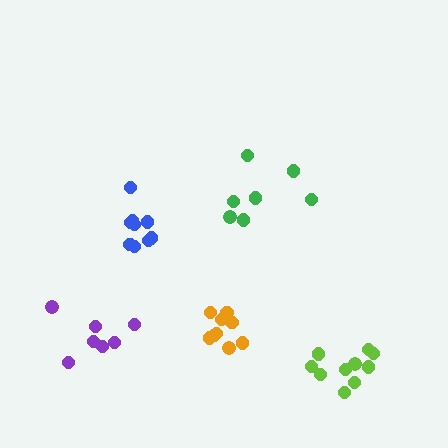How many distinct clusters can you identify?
There are 5 distinct clusters.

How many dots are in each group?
Group 1: 7 dots, Group 2: 9 dots, Group 3: 10 dots, Group 4: 7 dots, Group 5: 10 dots (43 total).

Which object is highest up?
The green cluster is topmost.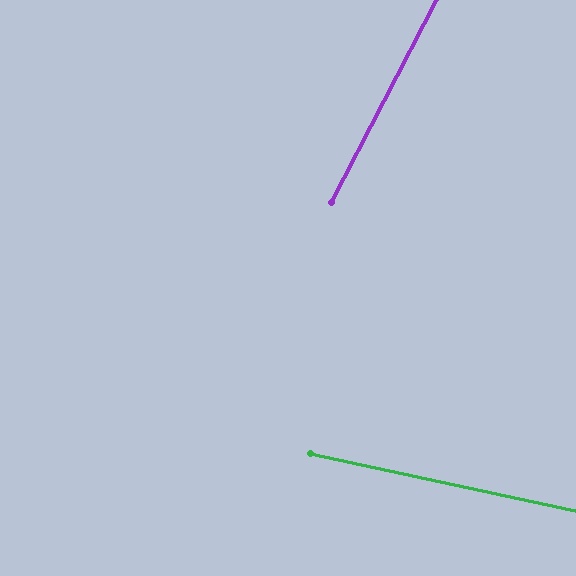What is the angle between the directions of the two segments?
Approximately 75 degrees.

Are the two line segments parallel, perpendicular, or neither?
Neither parallel nor perpendicular — they differ by about 75°.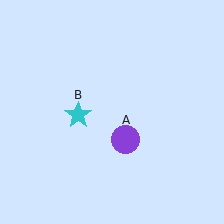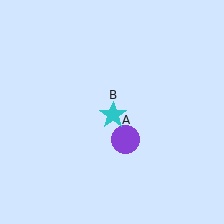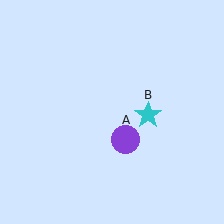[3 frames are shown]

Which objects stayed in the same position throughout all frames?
Purple circle (object A) remained stationary.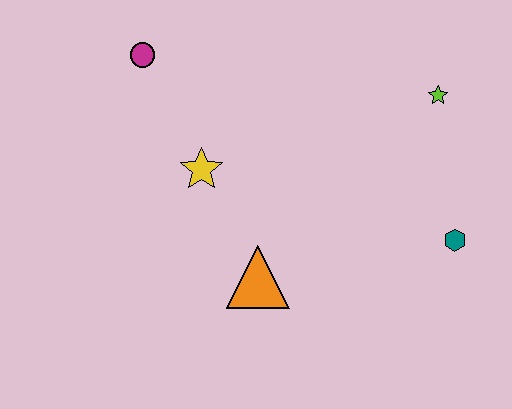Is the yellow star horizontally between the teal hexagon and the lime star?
No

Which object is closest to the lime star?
The teal hexagon is closest to the lime star.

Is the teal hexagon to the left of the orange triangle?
No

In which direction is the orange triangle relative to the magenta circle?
The orange triangle is below the magenta circle.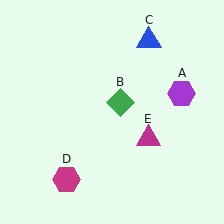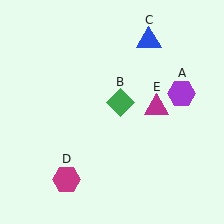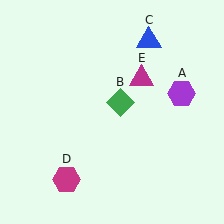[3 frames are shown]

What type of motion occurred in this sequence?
The magenta triangle (object E) rotated counterclockwise around the center of the scene.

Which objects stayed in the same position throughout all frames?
Purple hexagon (object A) and green diamond (object B) and blue triangle (object C) and magenta hexagon (object D) remained stationary.